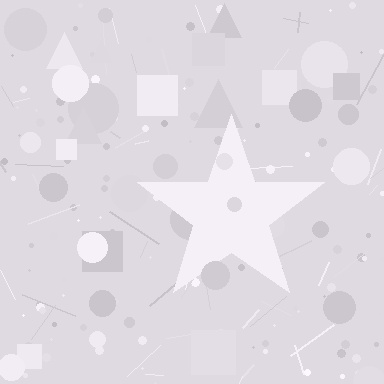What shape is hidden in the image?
A star is hidden in the image.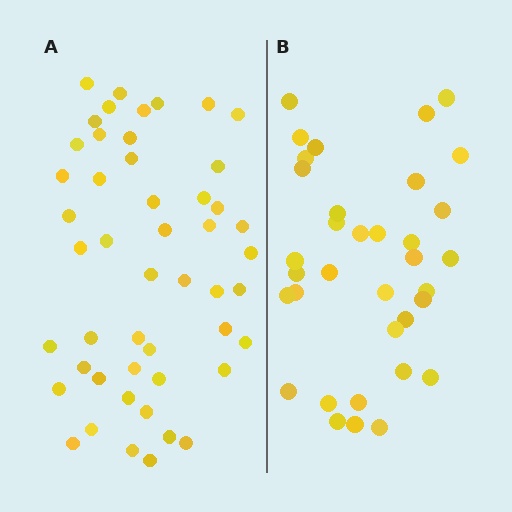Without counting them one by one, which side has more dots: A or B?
Region A (the left region) has more dots.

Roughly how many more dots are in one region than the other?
Region A has approximately 15 more dots than region B.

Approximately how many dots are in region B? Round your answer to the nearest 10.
About 40 dots. (The exact count is 35, which rounds to 40.)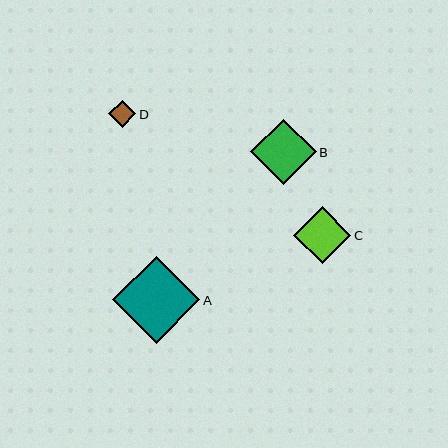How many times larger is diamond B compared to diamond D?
Diamond B is approximately 2.4 times the size of diamond D.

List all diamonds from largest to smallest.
From largest to smallest: A, B, C, D.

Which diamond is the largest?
Diamond A is the largest with a size of approximately 87 pixels.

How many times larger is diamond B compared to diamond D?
Diamond B is approximately 2.4 times the size of diamond D.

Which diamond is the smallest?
Diamond D is the smallest with a size of approximately 27 pixels.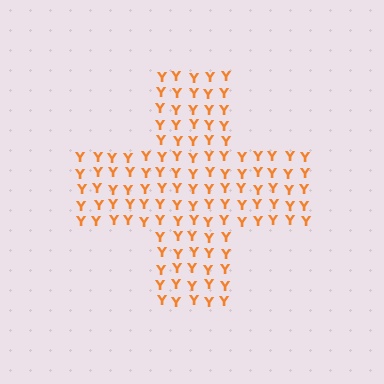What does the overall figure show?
The overall figure shows a cross.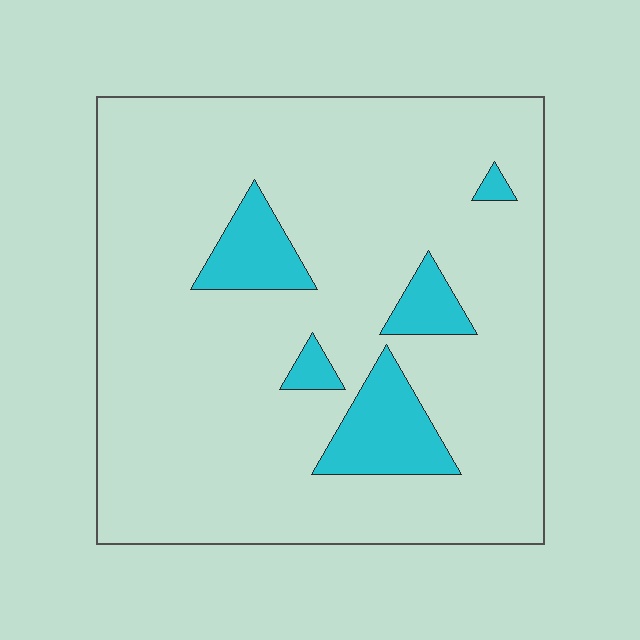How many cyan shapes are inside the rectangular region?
5.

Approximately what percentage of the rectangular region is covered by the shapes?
Approximately 10%.